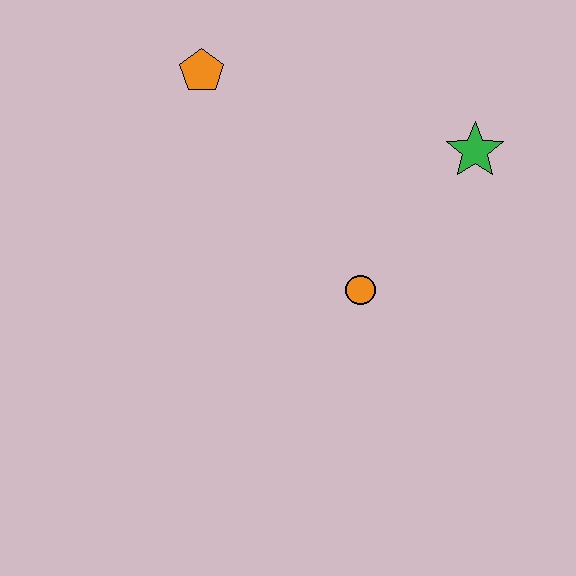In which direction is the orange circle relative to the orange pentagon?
The orange circle is below the orange pentagon.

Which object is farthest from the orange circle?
The orange pentagon is farthest from the orange circle.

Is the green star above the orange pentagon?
No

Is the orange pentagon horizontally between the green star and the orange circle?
No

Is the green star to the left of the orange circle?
No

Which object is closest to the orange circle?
The green star is closest to the orange circle.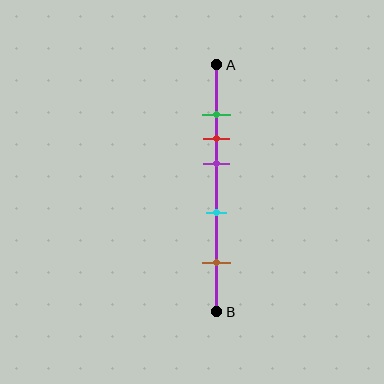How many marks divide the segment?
There are 5 marks dividing the segment.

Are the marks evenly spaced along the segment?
No, the marks are not evenly spaced.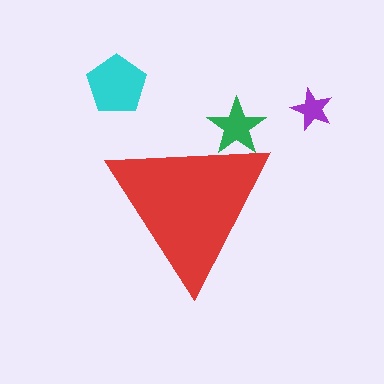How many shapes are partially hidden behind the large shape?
1 shape is partially hidden.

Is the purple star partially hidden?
No, the purple star is fully visible.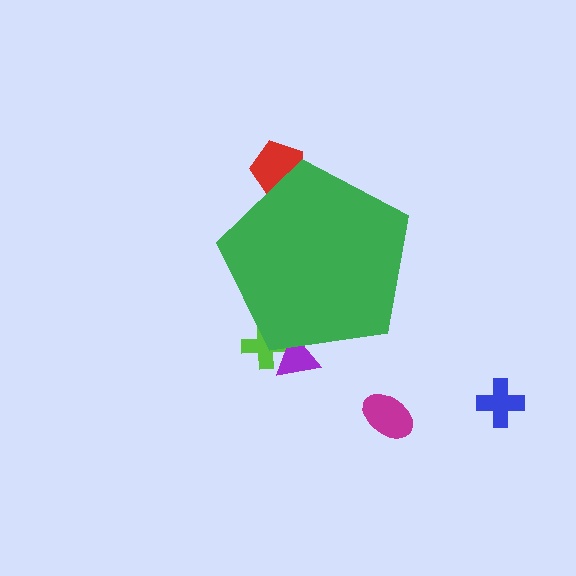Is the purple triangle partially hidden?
Yes, the purple triangle is partially hidden behind the green pentagon.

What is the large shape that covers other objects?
A green pentagon.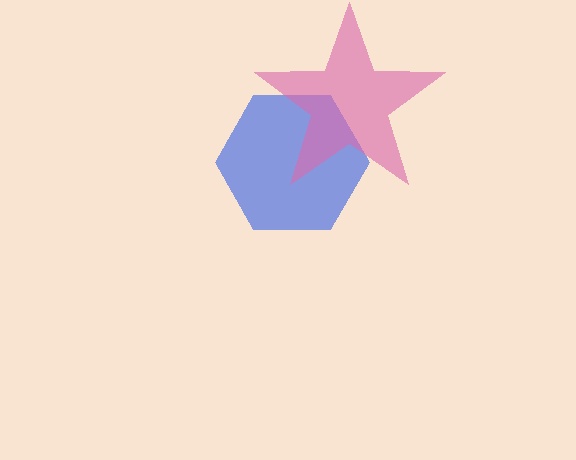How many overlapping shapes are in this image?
There are 2 overlapping shapes in the image.